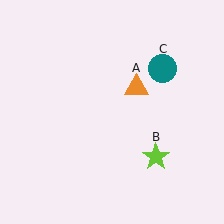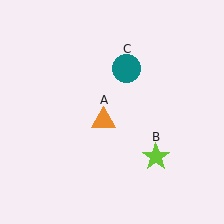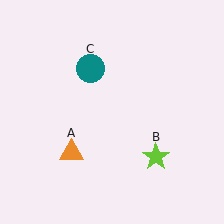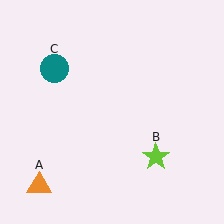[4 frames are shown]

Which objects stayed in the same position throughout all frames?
Lime star (object B) remained stationary.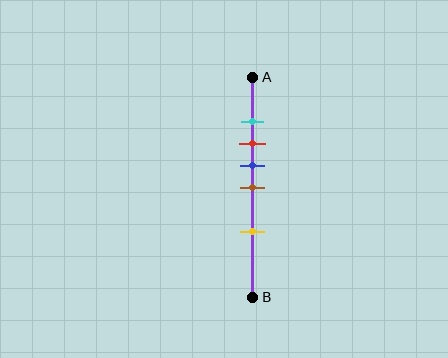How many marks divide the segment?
There are 5 marks dividing the segment.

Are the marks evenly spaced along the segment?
No, the marks are not evenly spaced.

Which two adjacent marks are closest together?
The cyan and red marks are the closest adjacent pair.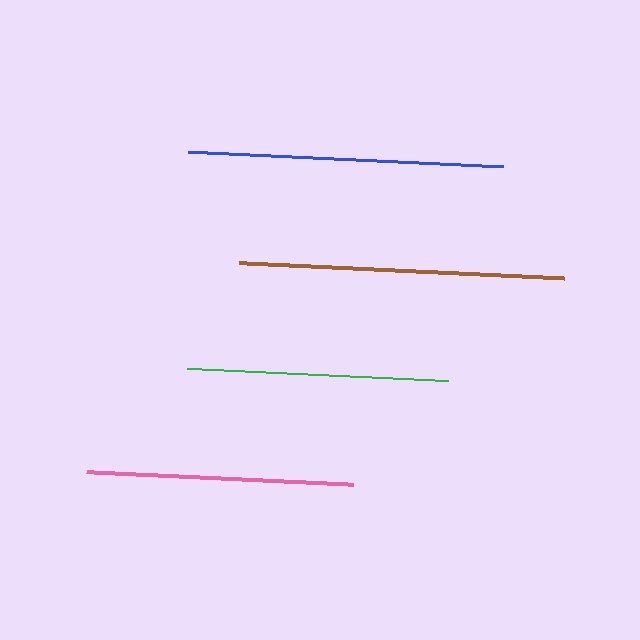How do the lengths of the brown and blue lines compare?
The brown and blue lines are approximately the same length.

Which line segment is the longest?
The brown line is the longest at approximately 326 pixels.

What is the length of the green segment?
The green segment is approximately 262 pixels long.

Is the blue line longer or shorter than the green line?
The blue line is longer than the green line.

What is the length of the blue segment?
The blue segment is approximately 316 pixels long.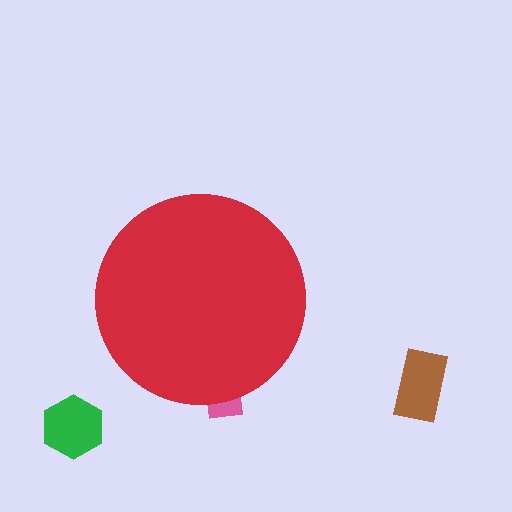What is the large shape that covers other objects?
A red circle.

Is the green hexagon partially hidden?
No, the green hexagon is fully visible.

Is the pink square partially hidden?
Yes, the pink square is partially hidden behind the red circle.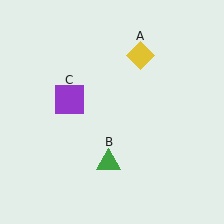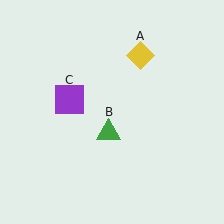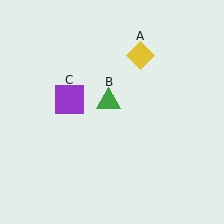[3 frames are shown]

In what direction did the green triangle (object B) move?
The green triangle (object B) moved up.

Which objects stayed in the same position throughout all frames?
Yellow diamond (object A) and purple square (object C) remained stationary.